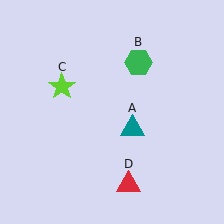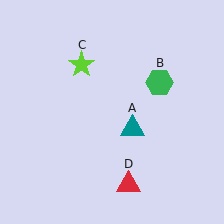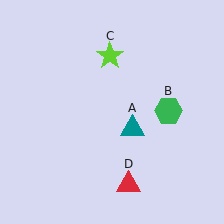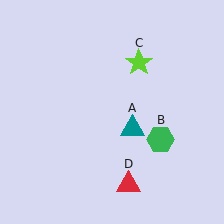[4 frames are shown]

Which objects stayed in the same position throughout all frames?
Teal triangle (object A) and red triangle (object D) remained stationary.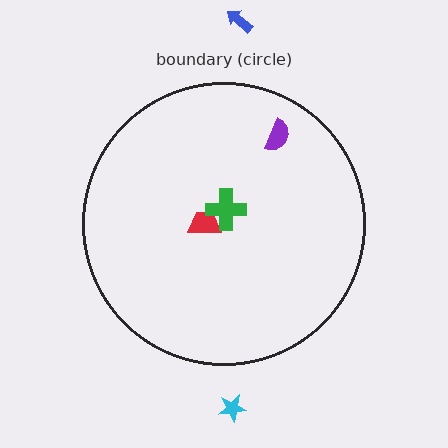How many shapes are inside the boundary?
3 inside, 2 outside.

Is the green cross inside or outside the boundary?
Inside.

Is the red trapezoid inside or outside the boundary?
Inside.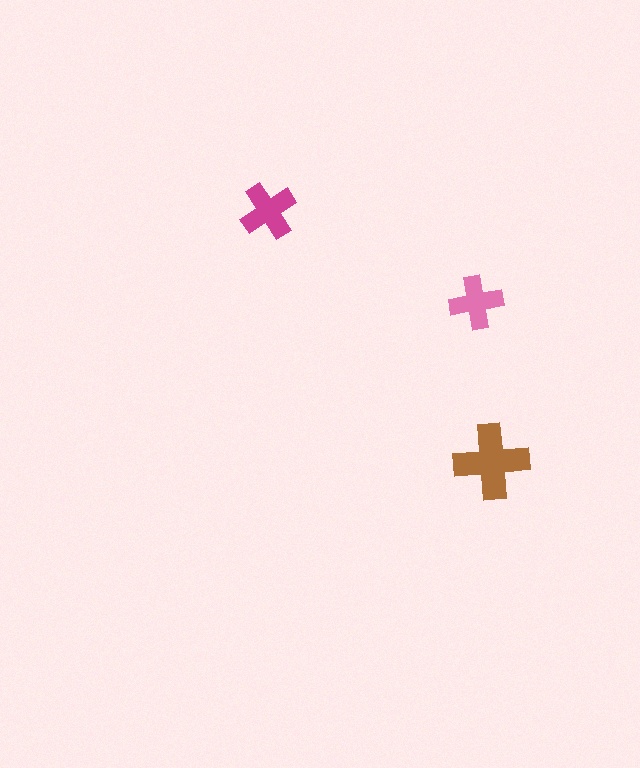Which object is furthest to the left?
The magenta cross is leftmost.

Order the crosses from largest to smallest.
the brown one, the magenta one, the pink one.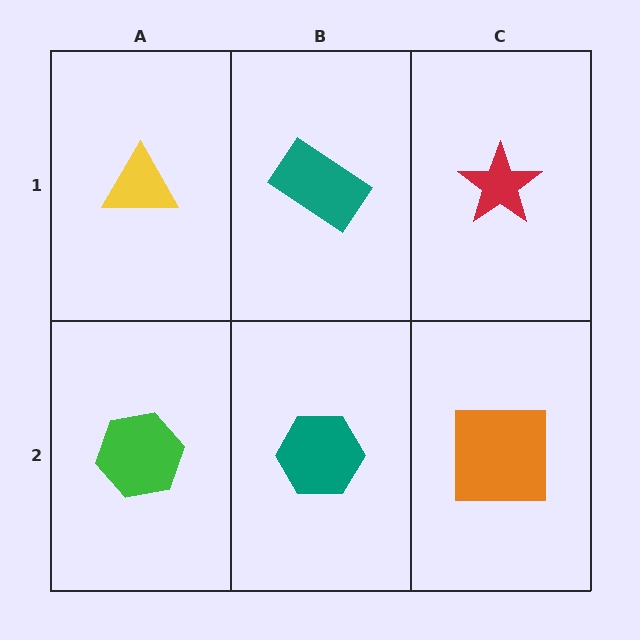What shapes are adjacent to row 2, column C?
A red star (row 1, column C), a teal hexagon (row 2, column B).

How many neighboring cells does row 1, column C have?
2.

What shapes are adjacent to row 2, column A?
A yellow triangle (row 1, column A), a teal hexagon (row 2, column B).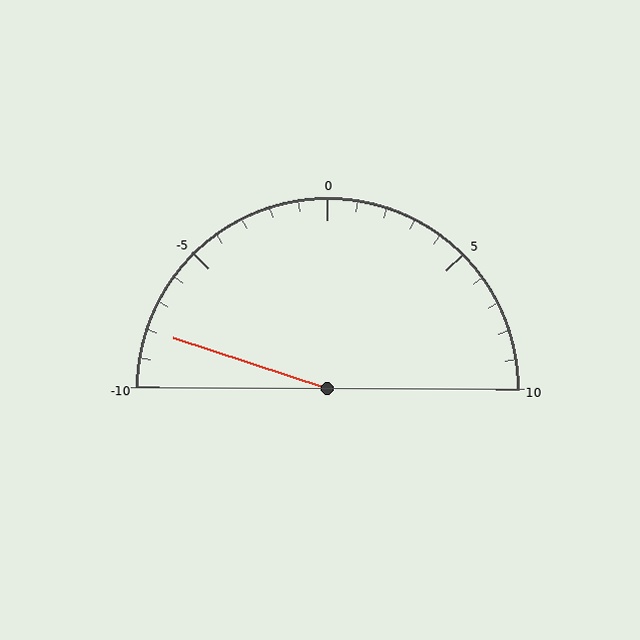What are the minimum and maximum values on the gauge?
The gauge ranges from -10 to 10.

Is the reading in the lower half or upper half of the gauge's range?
The reading is in the lower half of the range (-10 to 10).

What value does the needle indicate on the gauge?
The needle indicates approximately -8.